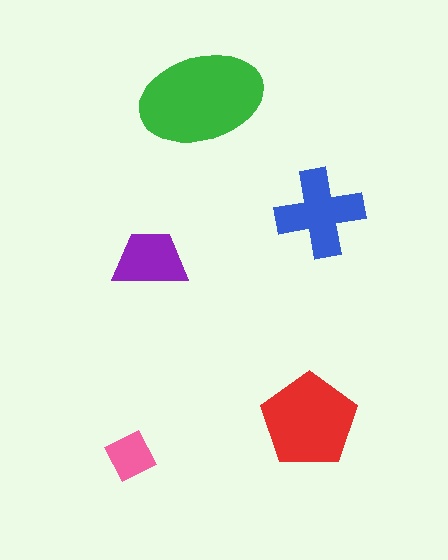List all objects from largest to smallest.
The green ellipse, the red pentagon, the blue cross, the purple trapezoid, the pink square.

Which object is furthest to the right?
The blue cross is rightmost.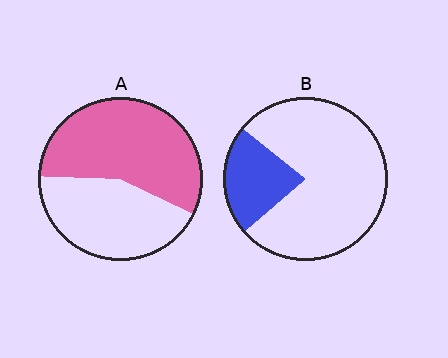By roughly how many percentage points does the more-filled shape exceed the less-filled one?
By roughly 35 percentage points (A over B).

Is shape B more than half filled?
No.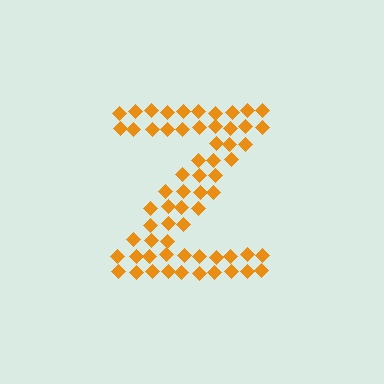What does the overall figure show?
The overall figure shows the letter Z.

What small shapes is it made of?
It is made of small diamonds.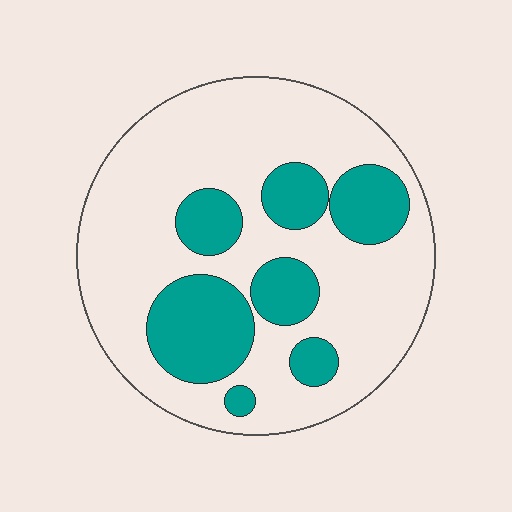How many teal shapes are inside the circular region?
7.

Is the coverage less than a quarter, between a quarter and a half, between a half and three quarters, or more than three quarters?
Between a quarter and a half.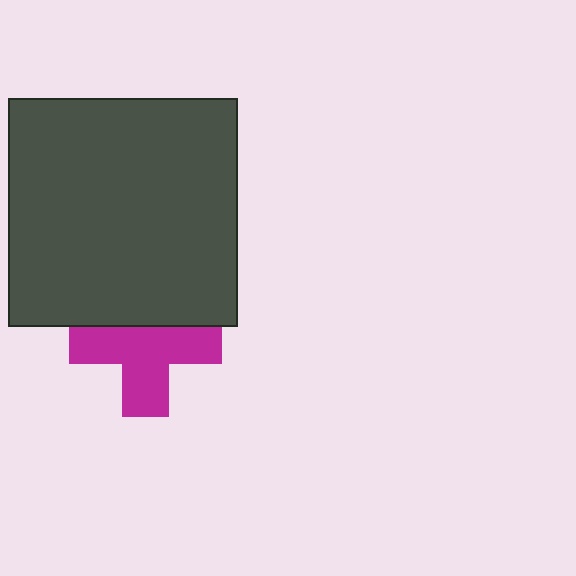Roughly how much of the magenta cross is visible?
Most of it is visible (roughly 66%).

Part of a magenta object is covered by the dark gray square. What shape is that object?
It is a cross.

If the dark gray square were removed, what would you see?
You would see the complete magenta cross.